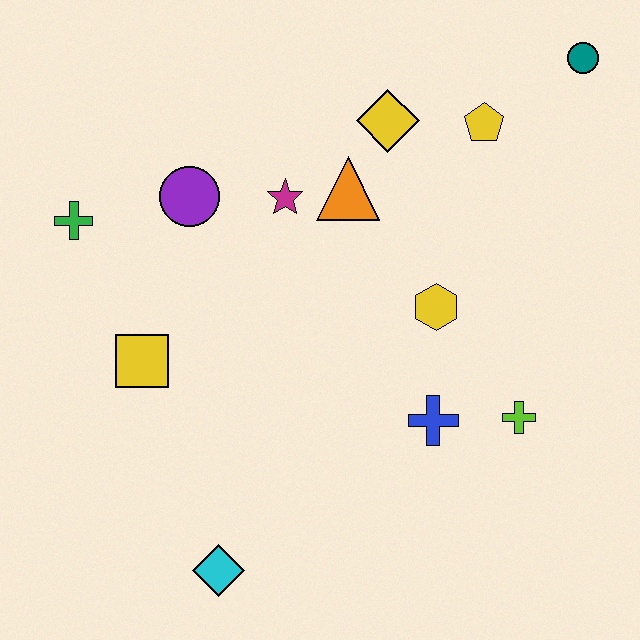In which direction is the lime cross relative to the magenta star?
The lime cross is to the right of the magenta star.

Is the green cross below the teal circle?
Yes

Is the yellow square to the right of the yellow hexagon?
No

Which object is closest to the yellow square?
The green cross is closest to the yellow square.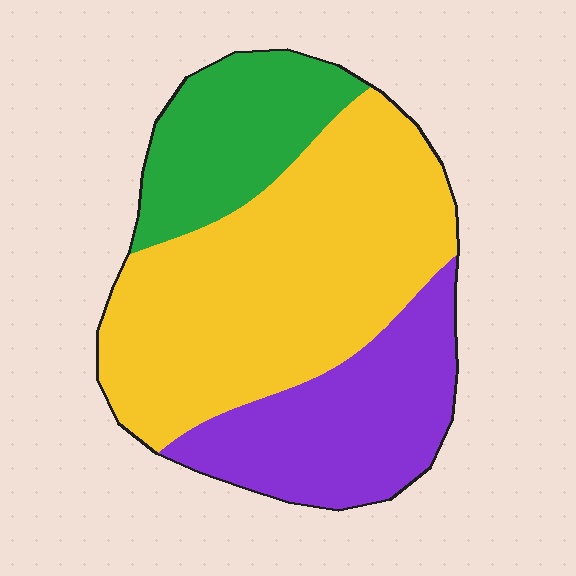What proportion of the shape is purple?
Purple covers around 25% of the shape.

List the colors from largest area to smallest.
From largest to smallest: yellow, purple, green.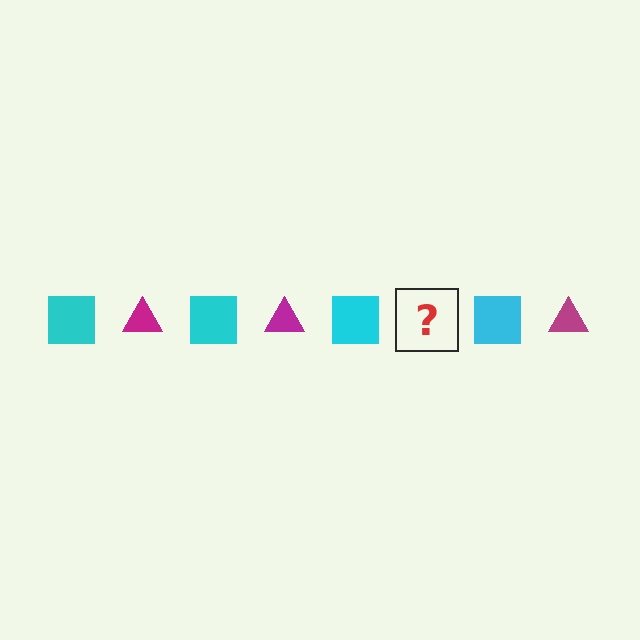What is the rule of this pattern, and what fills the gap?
The rule is that the pattern alternates between cyan square and magenta triangle. The gap should be filled with a magenta triangle.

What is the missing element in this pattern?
The missing element is a magenta triangle.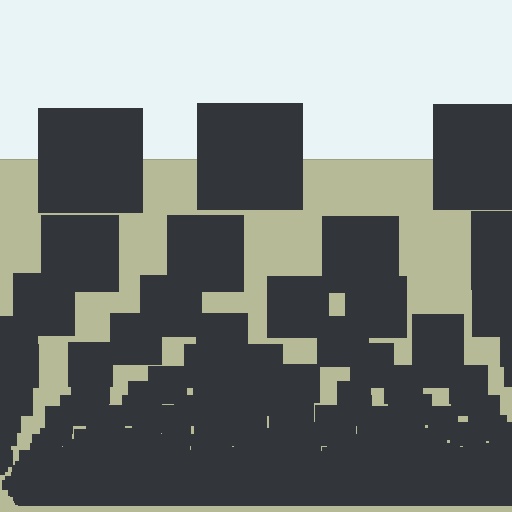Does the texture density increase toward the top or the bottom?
Density increases toward the bottom.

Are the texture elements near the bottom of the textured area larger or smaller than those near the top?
Smaller. The gradient is inverted — elements near the bottom are smaller and denser.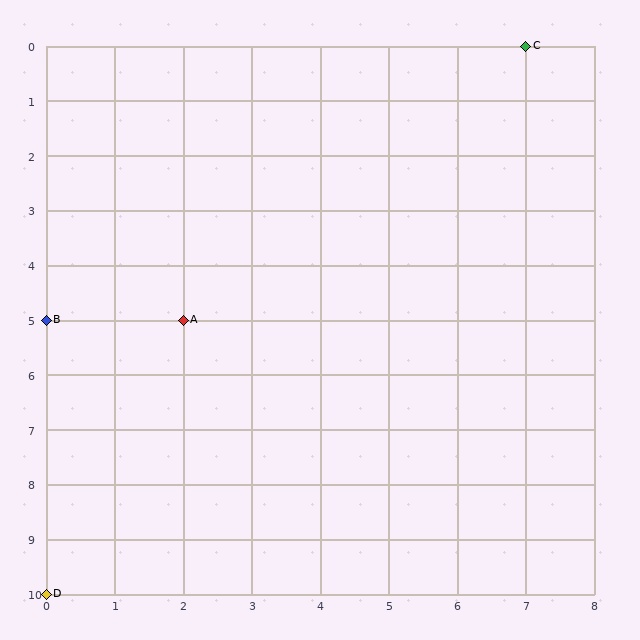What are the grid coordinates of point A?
Point A is at grid coordinates (2, 5).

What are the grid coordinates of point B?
Point B is at grid coordinates (0, 5).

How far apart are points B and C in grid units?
Points B and C are 7 columns and 5 rows apart (about 8.6 grid units diagonally).